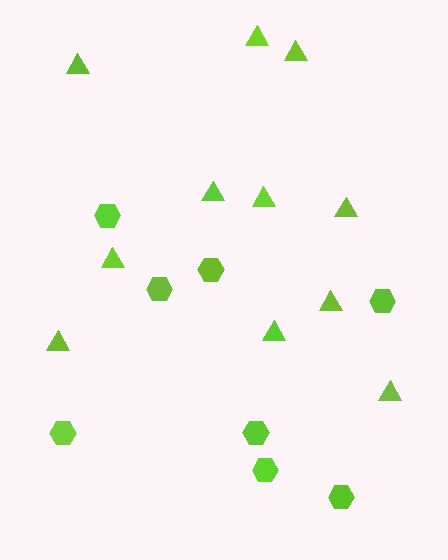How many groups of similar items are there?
There are 2 groups: one group of hexagons (8) and one group of triangles (11).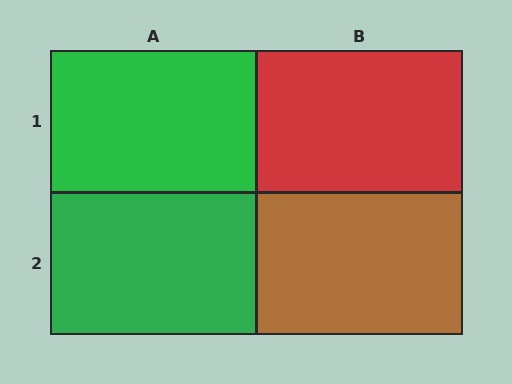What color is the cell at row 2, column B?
Brown.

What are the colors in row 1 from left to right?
Green, red.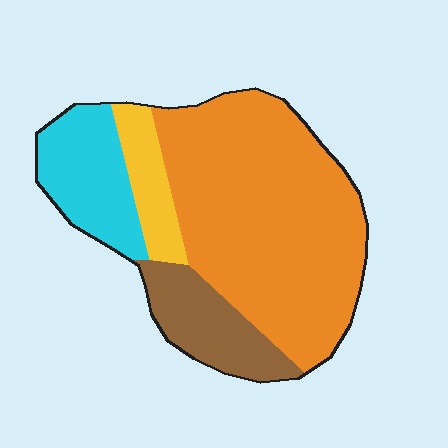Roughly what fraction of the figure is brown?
Brown covers 15% of the figure.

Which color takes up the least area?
Yellow, at roughly 10%.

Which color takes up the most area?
Orange, at roughly 60%.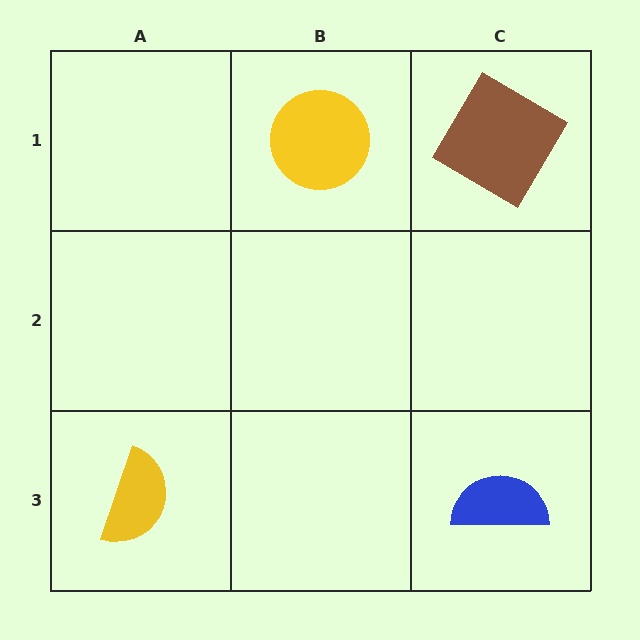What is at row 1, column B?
A yellow circle.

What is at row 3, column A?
A yellow semicircle.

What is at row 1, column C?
A brown diamond.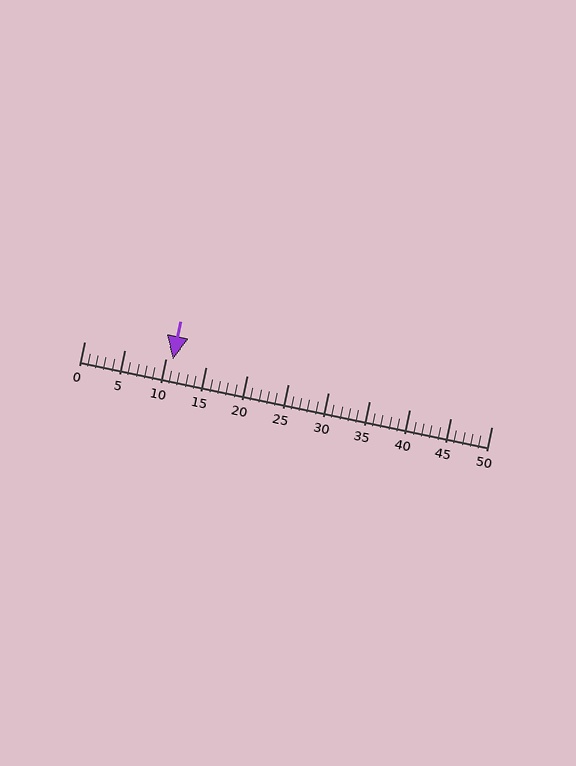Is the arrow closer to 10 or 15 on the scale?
The arrow is closer to 10.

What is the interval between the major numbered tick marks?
The major tick marks are spaced 5 units apart.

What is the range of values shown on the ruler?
The ruler shows values from 0 to 50.